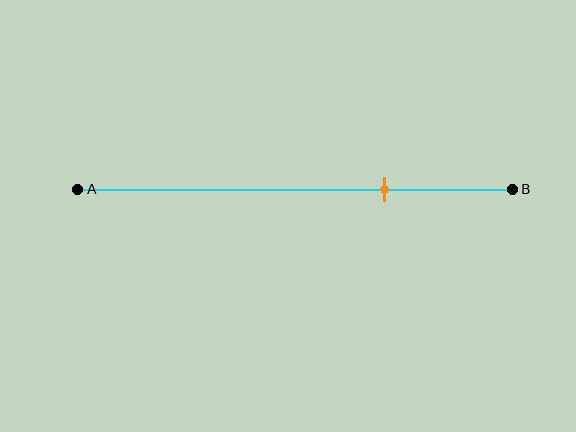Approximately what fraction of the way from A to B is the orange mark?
The orange mark is approximately 70% of the way from A to B.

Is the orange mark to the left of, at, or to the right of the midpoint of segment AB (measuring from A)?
The orange mark is to the right of the midpoint of segment AB.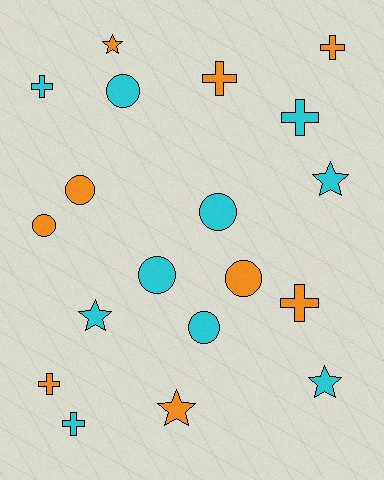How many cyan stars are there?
There are 3 cyan stars.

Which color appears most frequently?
Cyan, with 10 objects.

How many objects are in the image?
There are 19 objects.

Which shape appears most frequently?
Circle, with 7 objects.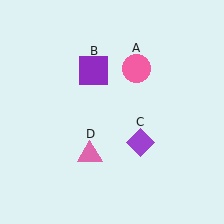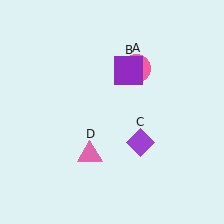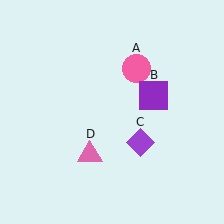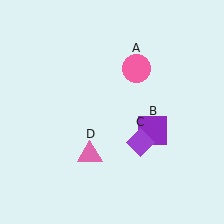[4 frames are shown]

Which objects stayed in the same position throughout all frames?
Pink circle (object A) and purple diamond (object C) and pink triangle (object D) remained stationary.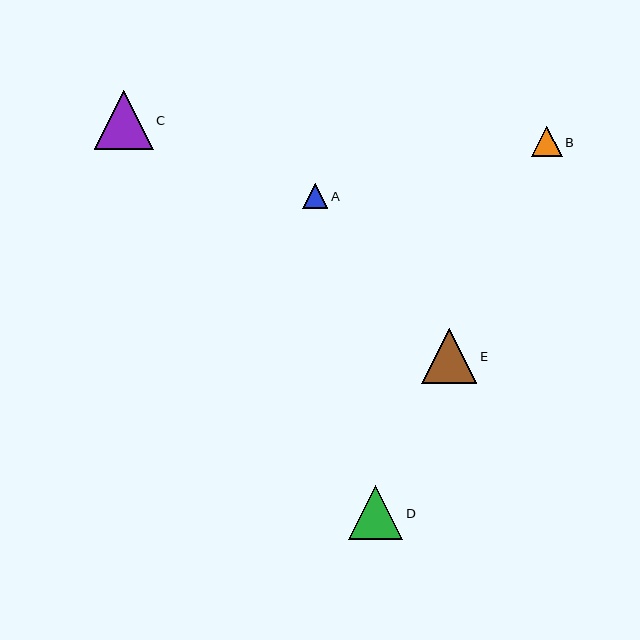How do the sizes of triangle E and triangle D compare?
Triangle E and triangle D are approximately the same size.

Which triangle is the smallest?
Triangle A is the smallest with a size of approximately 25 pixels.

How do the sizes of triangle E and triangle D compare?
Triangle E and triangle D are approximately the same size.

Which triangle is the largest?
Triangle C is the largest with a size of approximately 59 pixels.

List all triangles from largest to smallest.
From largest to smallest: C, E, D, B, A.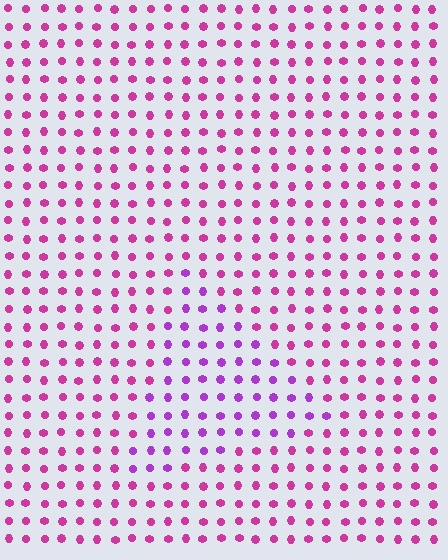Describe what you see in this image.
The image is filled with small magenta elements in a uniform arrangement. A triangle-shaped region is visible where the elements are tinted to a slightly different hue, forming a subtle color boundary.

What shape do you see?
I see a triangle.